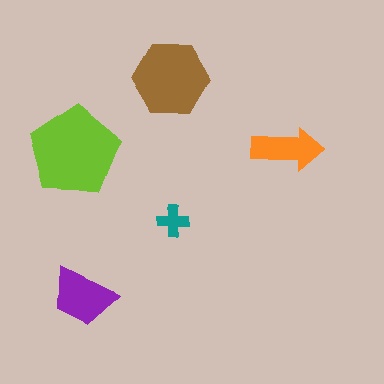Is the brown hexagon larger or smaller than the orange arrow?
Larger.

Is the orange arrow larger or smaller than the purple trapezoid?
Smaller.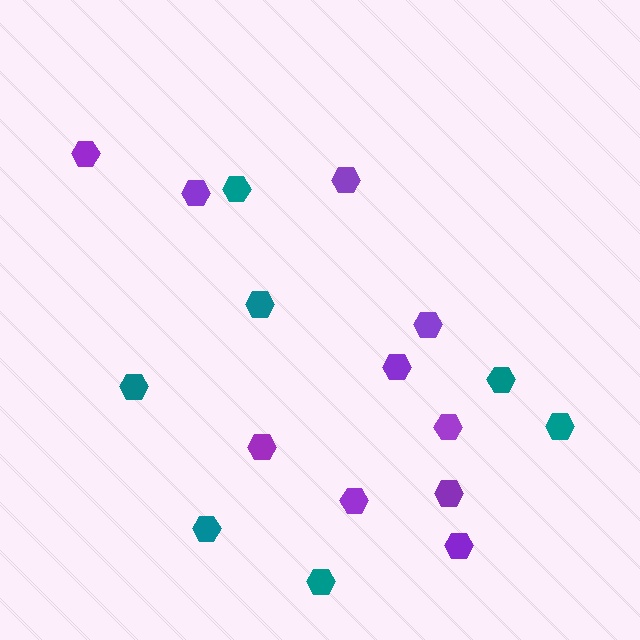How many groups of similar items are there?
There are 2 groups: one group of teal hexagons (7) and one group of purple hexagons (10).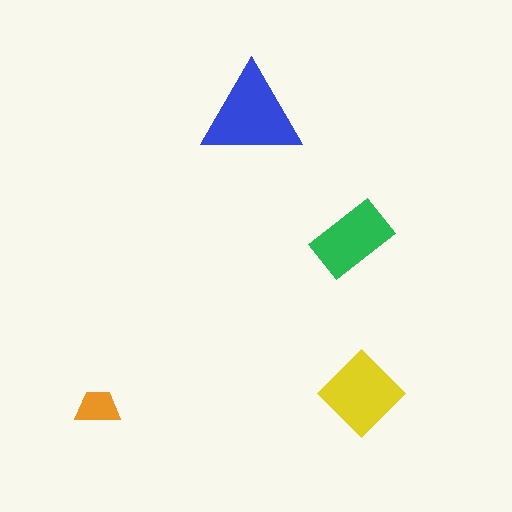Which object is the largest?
The blue triangle.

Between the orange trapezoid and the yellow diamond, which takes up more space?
The yellow diamond.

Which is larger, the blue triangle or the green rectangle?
The blue triangle.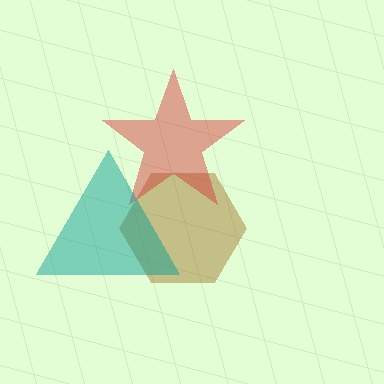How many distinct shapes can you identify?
There are 3 distinct shapes: a brown hexagon, a red star, a teal triangle.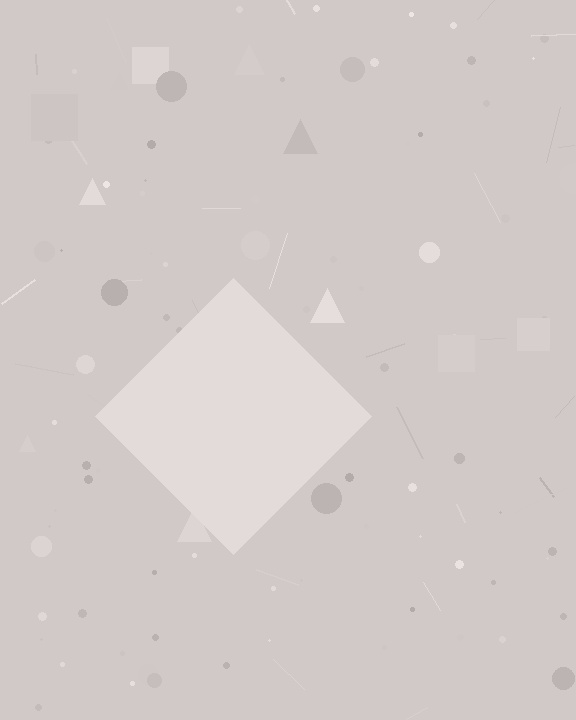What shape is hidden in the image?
A diamond is hidden in the image.